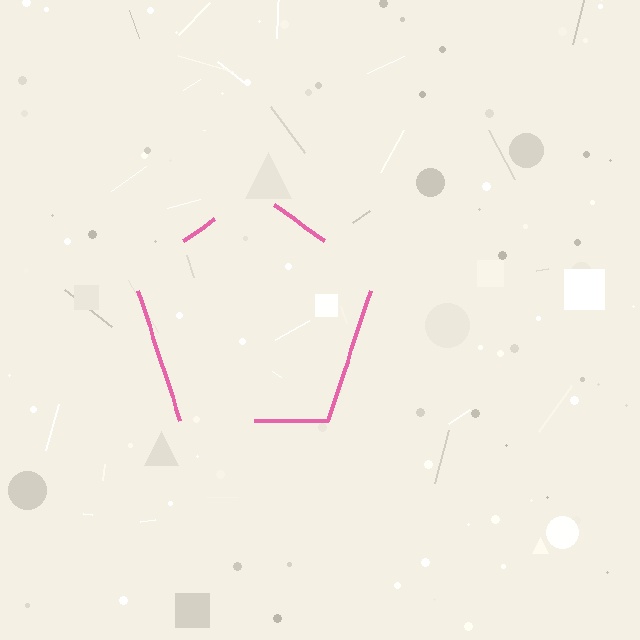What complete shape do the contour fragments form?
The contour fragments form a pentagon.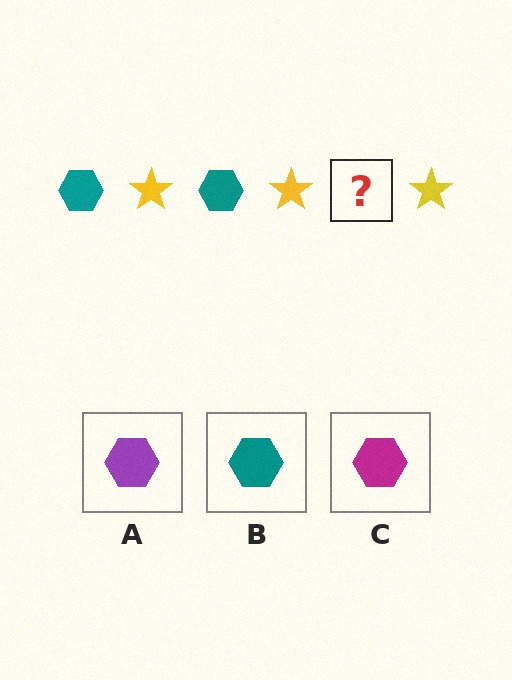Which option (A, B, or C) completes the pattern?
B.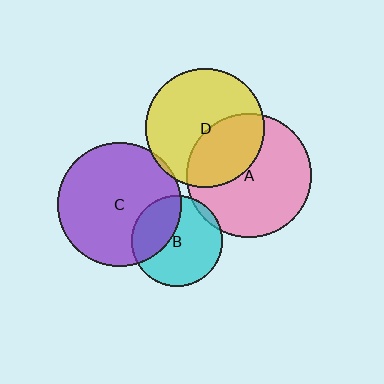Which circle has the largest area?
Circle A (pink).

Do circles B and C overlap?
Yes.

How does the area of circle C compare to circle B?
Approximately 1.9 times.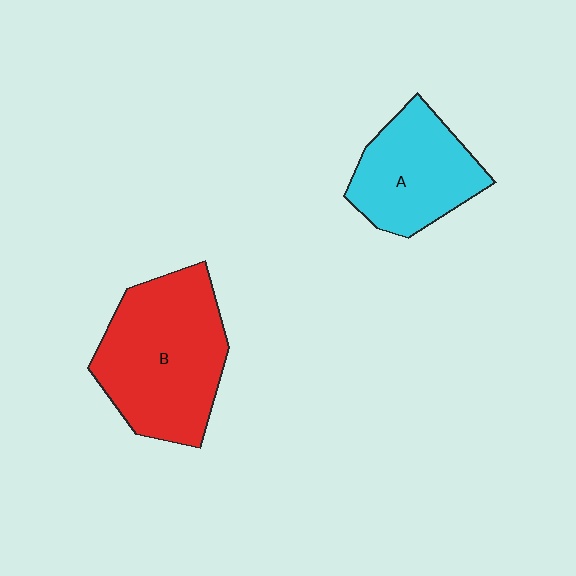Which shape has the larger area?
Shape B (red).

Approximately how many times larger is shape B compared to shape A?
Approximately 1.5 times.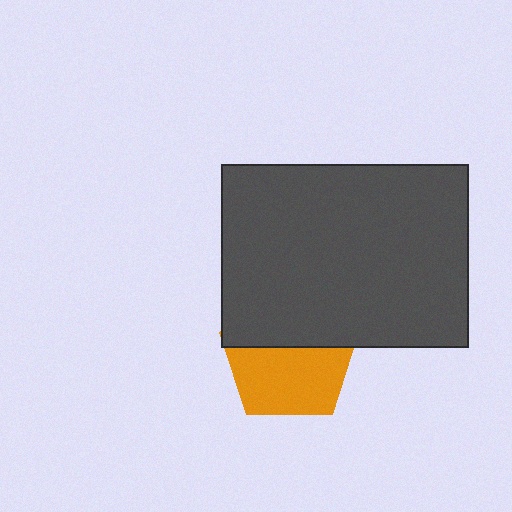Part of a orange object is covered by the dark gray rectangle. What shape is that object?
It is a pentagon.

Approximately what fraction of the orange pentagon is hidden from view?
Roughly 43% of the orange pentagon is hidden behind the dark gray rectangle.